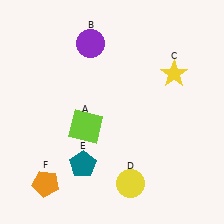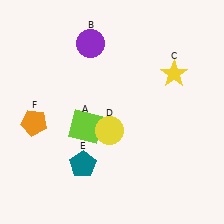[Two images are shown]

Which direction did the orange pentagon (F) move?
The orange pentagon (F) moved up.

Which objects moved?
The objects that moved are: the yellow circle (D), the orange pentagon (F).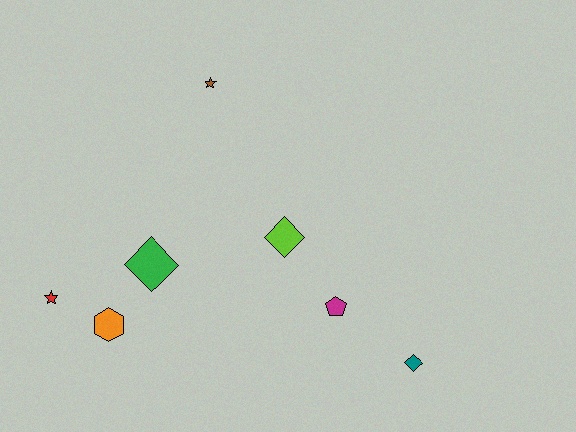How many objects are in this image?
There are 7 objects.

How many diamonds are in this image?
There are 3 diamonds.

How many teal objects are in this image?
There is 1 teal object.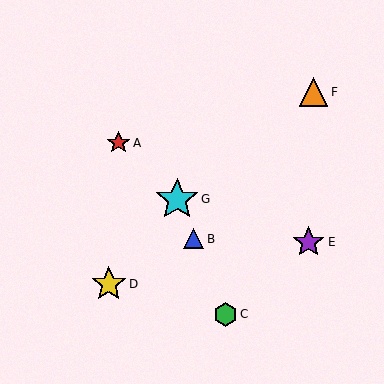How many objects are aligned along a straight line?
3 objects (B, C, G) are aligned along a straight line.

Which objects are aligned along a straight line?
Objects B, C, G are aligned along a straight line.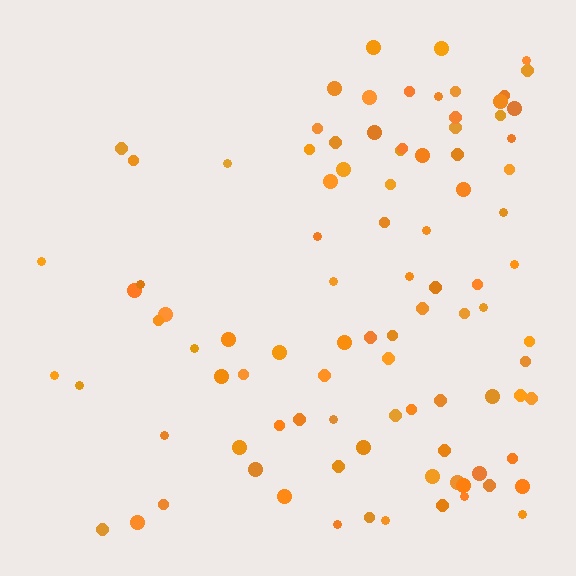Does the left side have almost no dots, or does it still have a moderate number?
Still a moderate number, just noticeably fewer than the right.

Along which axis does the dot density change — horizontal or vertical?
Horizontal.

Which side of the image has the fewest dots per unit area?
The left.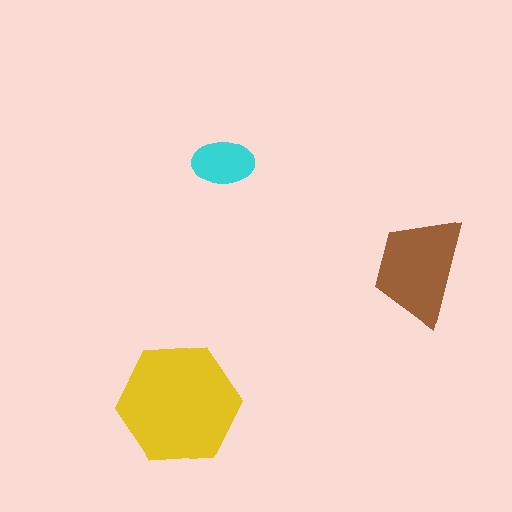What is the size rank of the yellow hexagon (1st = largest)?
1st.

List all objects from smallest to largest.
The cyan ellipse, the brown trapezoid, the yellow hexagon.